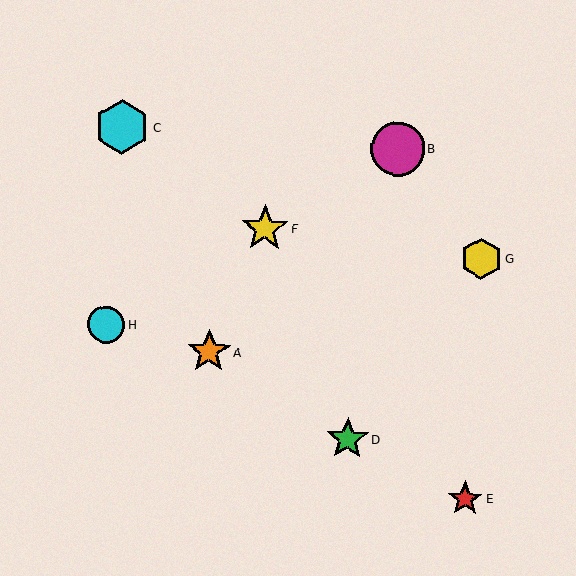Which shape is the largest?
The cyan hexagon (labeled C) is the largest.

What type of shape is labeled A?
Shape A is an orange star.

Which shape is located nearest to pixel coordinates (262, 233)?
The yellow star (labeled F) at (265, 228) is nearest to that location.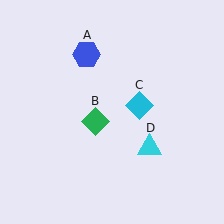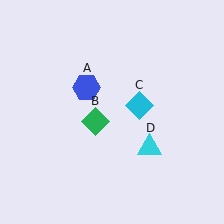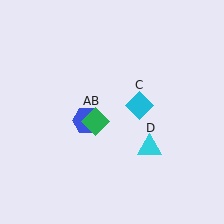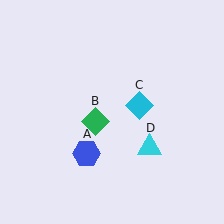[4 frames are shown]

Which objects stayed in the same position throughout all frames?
Green diamond (object B) and cyan diamond (object C) and cyan triangle (object D) remained stationary.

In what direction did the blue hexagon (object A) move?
The blue hexagon (object A) moved down.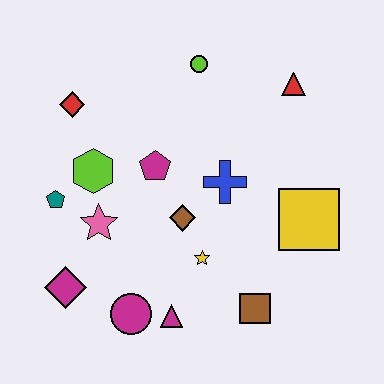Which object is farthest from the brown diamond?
The red triangle is farthest from the brown diamond.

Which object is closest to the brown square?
The yellow star is closest to the brown square.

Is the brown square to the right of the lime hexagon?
Yes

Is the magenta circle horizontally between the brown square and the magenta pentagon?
No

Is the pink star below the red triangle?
Yes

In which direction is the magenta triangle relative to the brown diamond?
The magenta triangle is below the brown diamond.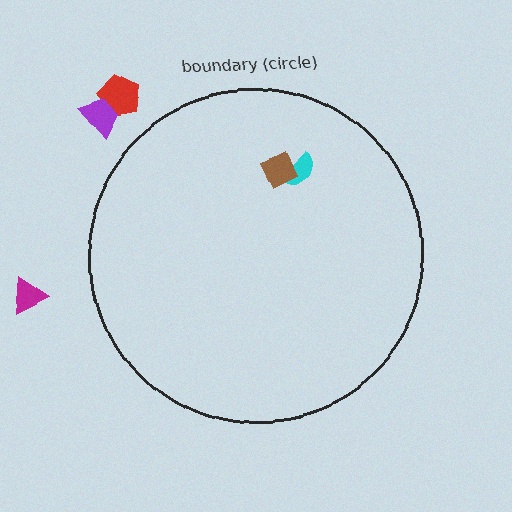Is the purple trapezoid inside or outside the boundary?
Outside.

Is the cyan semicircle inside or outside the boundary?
Inside.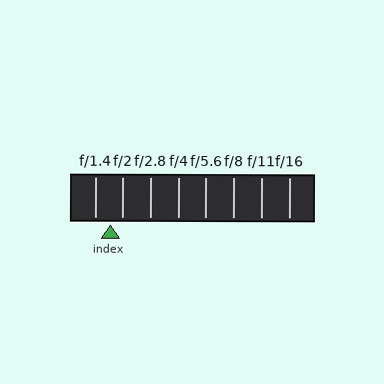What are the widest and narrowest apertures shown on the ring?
The widest aperture shown is f/1.4 and the narrowest is f/16.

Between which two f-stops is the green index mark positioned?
The index mark is between f/1.4 and f/2.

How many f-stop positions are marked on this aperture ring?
There are 8 f-stop positions marked.